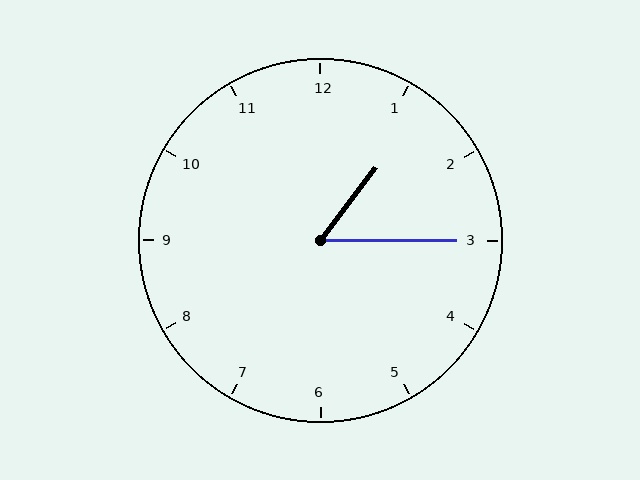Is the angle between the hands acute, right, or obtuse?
It is acute.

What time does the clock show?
1:15.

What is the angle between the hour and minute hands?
Approximately 52 degrees.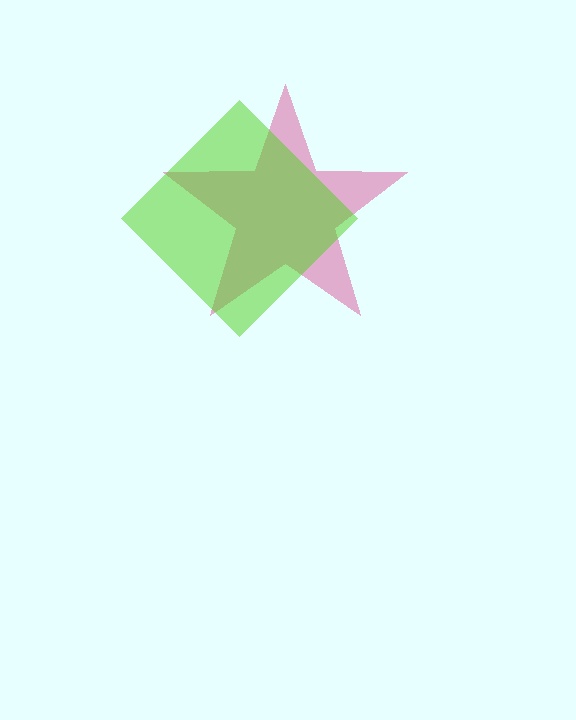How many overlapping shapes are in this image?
There are 2 overlapping shapes in the image.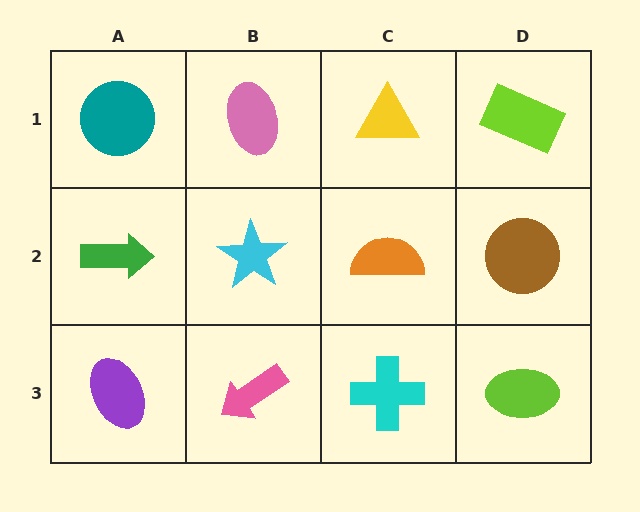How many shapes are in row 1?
4 shapes.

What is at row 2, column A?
A green arrow.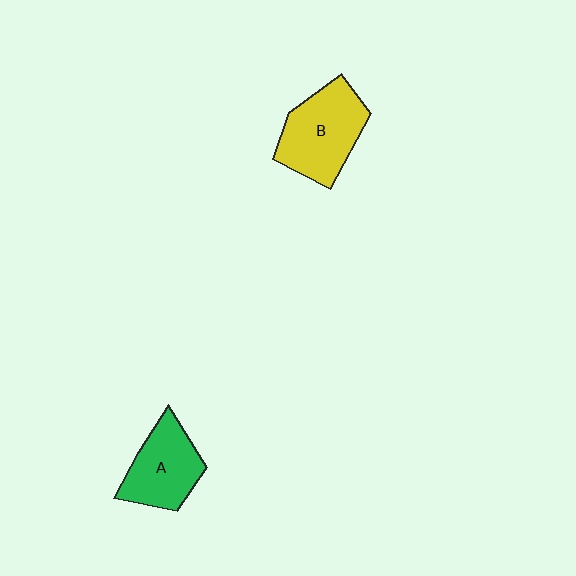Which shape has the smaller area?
Shape A (green).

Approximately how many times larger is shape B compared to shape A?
Approximately 1.2 times.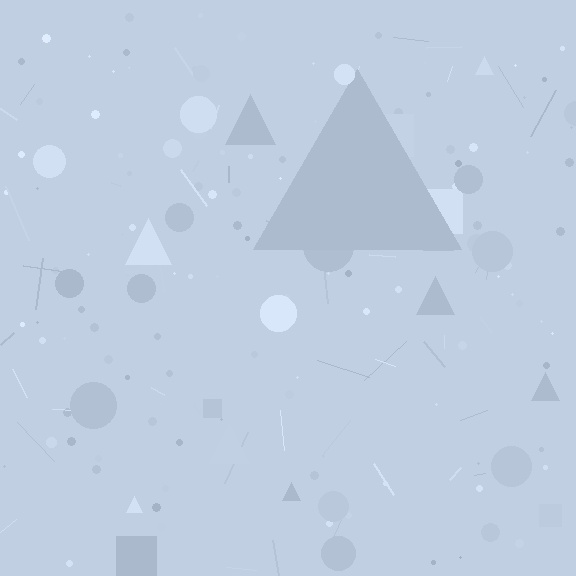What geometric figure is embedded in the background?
A triangle is embedded in the background.